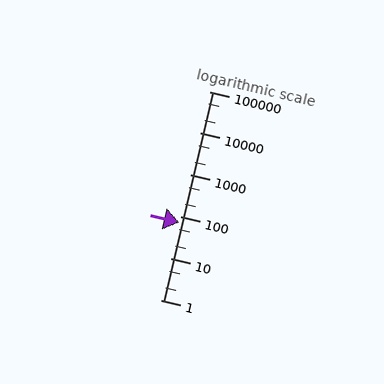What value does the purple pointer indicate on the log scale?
The pointer indicates approximately 73.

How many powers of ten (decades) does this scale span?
The scale spans 5 decades, from 1 to 100000.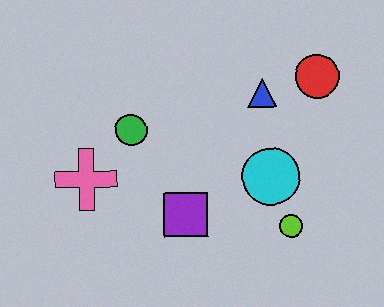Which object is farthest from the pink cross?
The red circle is farthest from the pink cross.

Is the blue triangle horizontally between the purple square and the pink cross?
No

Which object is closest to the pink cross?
The green circle is closest to the pink cross.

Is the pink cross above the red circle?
No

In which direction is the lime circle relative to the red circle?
The lime circle is below the red circle.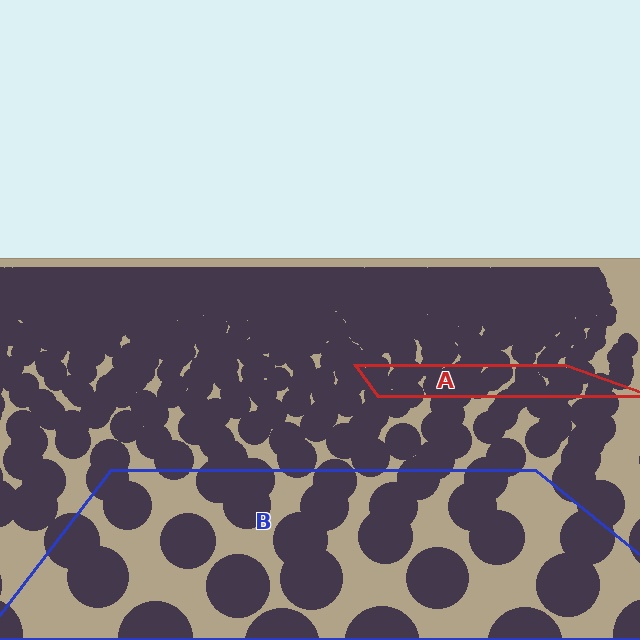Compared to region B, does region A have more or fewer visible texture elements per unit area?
Region A has more texture elements per unit area — they are packed more densely because it is farther away.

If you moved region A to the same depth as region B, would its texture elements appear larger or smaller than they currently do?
They would appear larger. At a closer depth, the same texture elements are projected at a bigger on-screen size.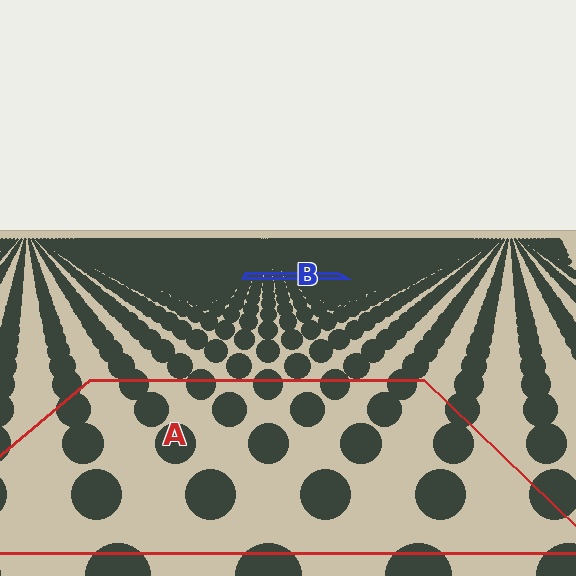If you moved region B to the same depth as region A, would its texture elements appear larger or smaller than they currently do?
They would appear larger. At a closer depth, the same texture elements are projected at a bigger on-screen size.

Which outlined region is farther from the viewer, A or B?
Region B is farther from the viewer — the texture elements inside it appear smaller and more densely packed.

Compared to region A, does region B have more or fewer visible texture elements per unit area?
Region B has more texture elements per unit area — they are packed more densely because it is farther away.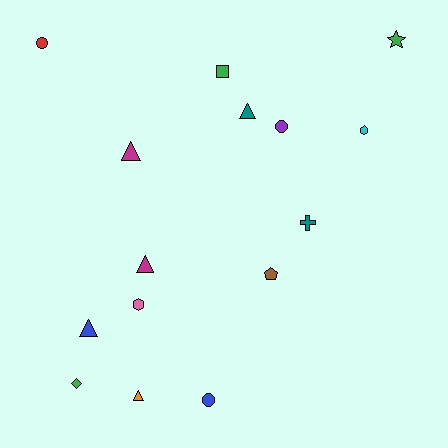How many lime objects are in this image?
There are no lime objects.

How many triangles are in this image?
There are 5 triangles.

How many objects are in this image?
There are 15 objects.